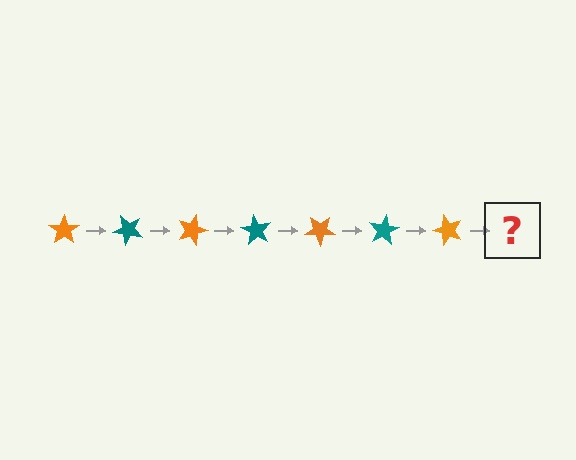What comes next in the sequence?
The next element should be a teal star, rotated 315 degrees from the start.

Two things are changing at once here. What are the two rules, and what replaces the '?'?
The two rules are that it rotates 45 degrees each step and the color cycles through orange and teal. The '?' should be a teal star, rotated 315 degrees from the start.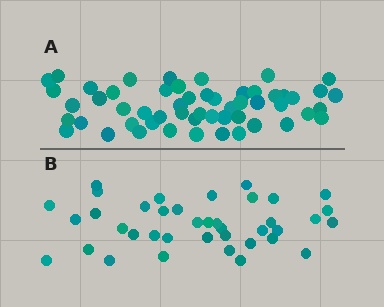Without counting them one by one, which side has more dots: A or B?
Region A (the top region) has more dots.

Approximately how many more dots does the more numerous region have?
Region A has approximately 15 more dots than region B.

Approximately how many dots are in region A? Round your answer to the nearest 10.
About 50 dots. (The exact count is 54, which rounds to 50.)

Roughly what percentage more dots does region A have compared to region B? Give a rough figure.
About 40% more.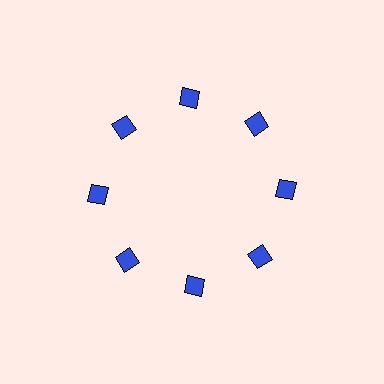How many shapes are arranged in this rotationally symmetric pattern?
There are 8 shapes, arranged in 8 groups of 1.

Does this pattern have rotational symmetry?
Yes, this pattern has 8-fold rotational symmetry. It looks the same after rotating 45 degrees around the center.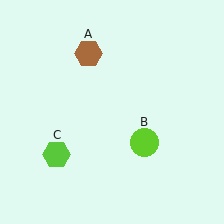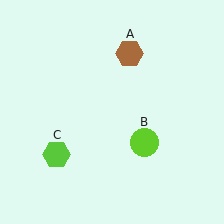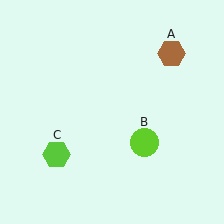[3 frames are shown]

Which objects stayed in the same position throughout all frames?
Lime circle (object B) and lime hexagon (object C) remained stationary.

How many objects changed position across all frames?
1 object changed position: brown hexagon (object A).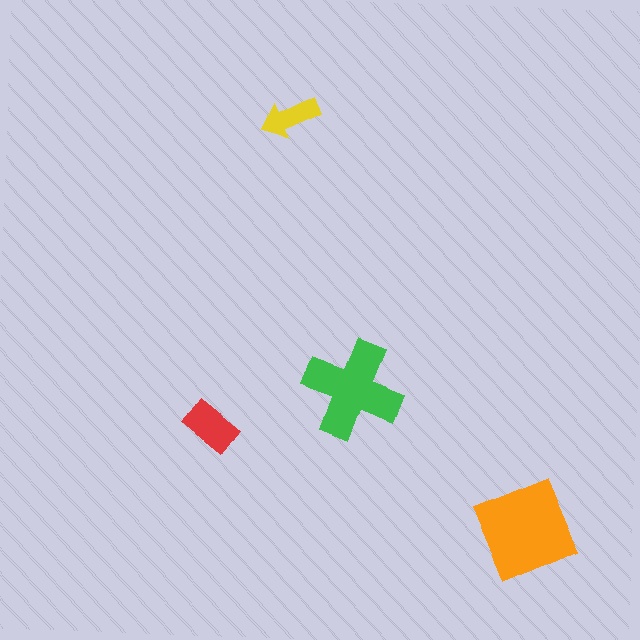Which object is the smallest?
The yellow arrow.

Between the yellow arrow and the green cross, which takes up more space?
The green cross.